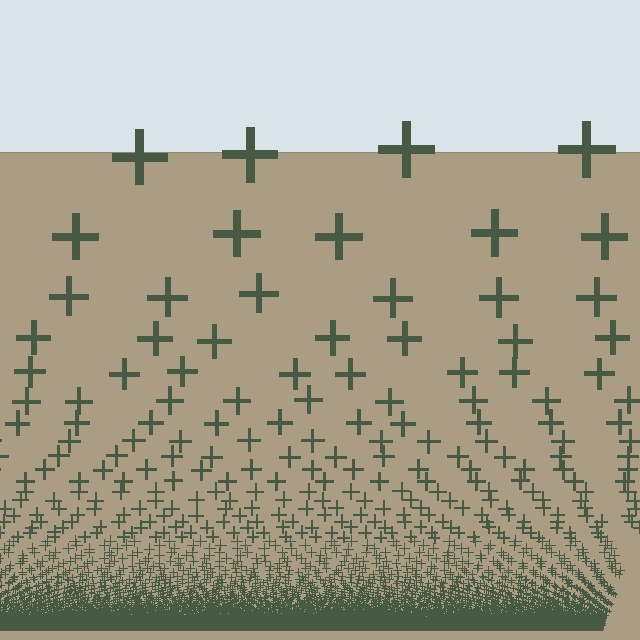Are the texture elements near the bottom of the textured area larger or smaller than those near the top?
Smaller. The gradient is inverted — elements near the bottom are smaller and denser.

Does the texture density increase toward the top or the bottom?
Density increases toward the bottom.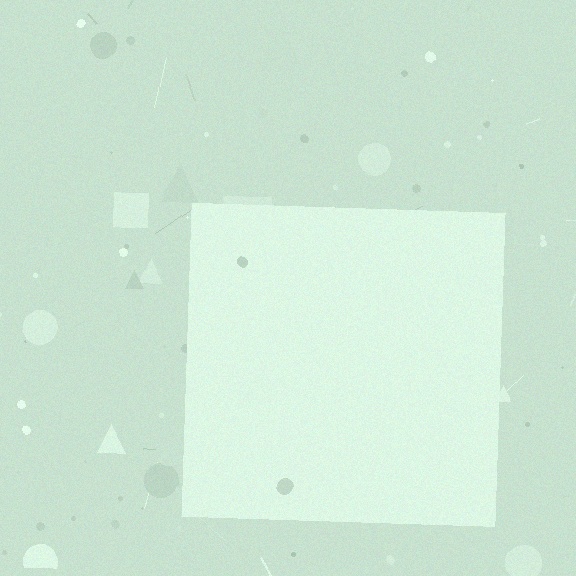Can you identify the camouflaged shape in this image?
The camouflaged shape is a square.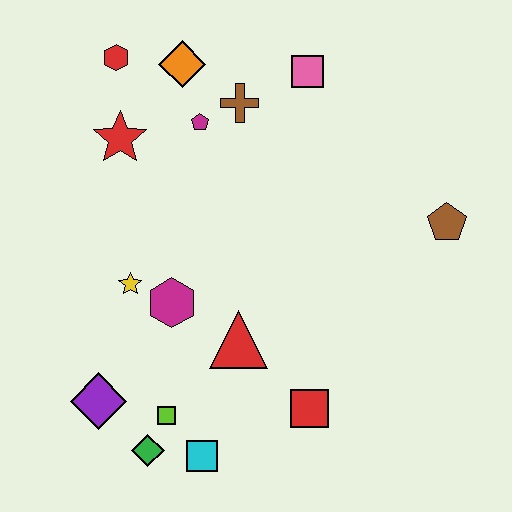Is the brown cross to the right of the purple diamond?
Yes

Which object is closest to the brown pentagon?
The pink square is closest to the brown pentagon.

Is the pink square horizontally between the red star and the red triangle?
No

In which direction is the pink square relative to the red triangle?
The pink square is above the red triangle.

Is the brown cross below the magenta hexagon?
No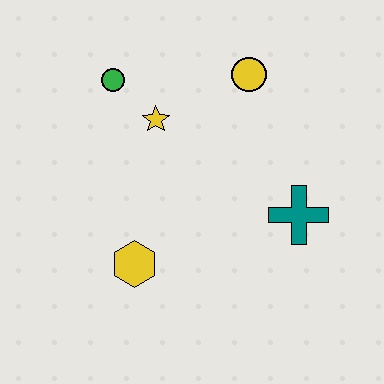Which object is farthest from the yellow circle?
The yellow hexagon is farthest from the yellow circle.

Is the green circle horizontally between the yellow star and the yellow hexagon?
No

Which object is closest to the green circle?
The yellow star is closest to the green circle.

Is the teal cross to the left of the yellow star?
No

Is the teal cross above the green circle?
No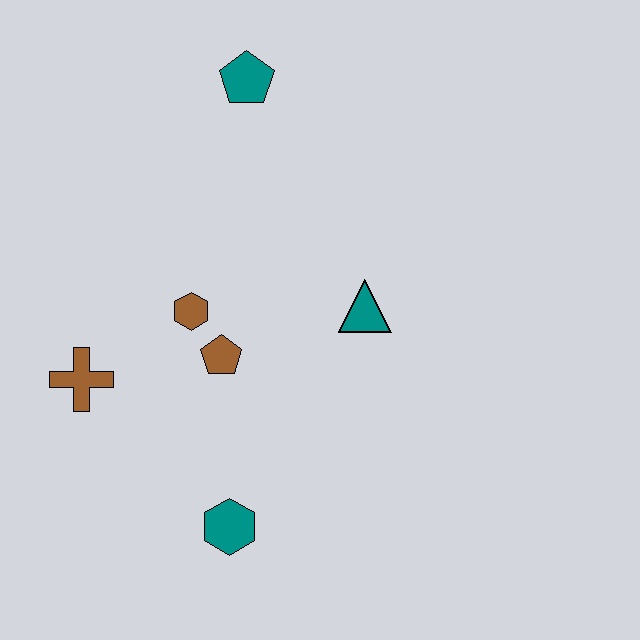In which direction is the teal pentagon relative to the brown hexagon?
The teal pentagon is above the brown hexagon.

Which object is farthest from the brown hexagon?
The teal pentagon is farthest from the brown hexagon.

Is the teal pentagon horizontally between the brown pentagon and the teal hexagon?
No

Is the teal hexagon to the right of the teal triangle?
No